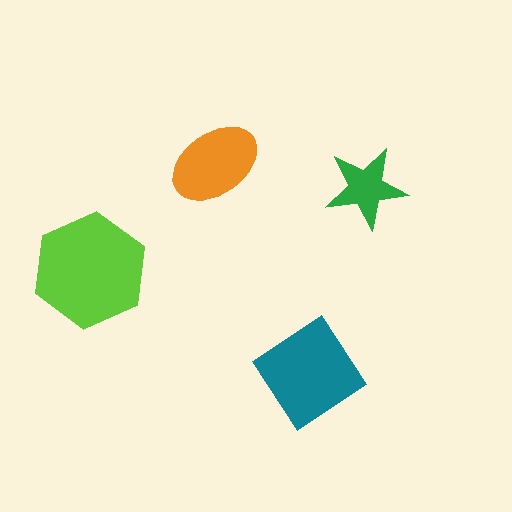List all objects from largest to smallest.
The lime hexagon, the teal diamond, the orange ellipse, the green star.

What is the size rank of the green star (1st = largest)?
4th.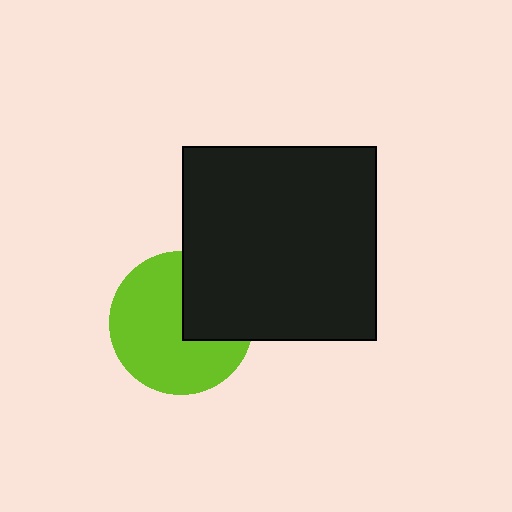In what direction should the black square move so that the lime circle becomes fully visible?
The black square should move right. That is the shortest direction to clear the overlap and leave the lime circle fully visible.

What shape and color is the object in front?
The object in front is a black square.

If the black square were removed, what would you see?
You would see the complete lime circle.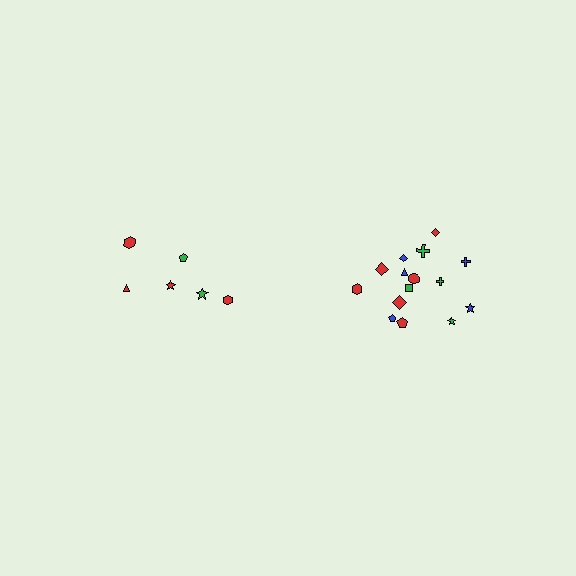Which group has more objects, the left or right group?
The right group.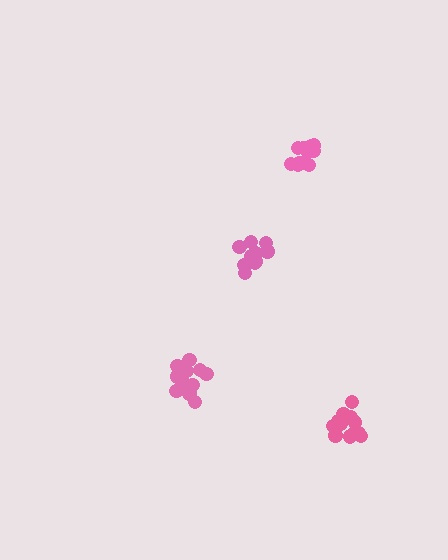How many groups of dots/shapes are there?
There are 4 groups.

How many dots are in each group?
Group 1: 13 dots, Group 2: 11 dots, Group 3: 13 dots, Group 4: 13 dots (50 total).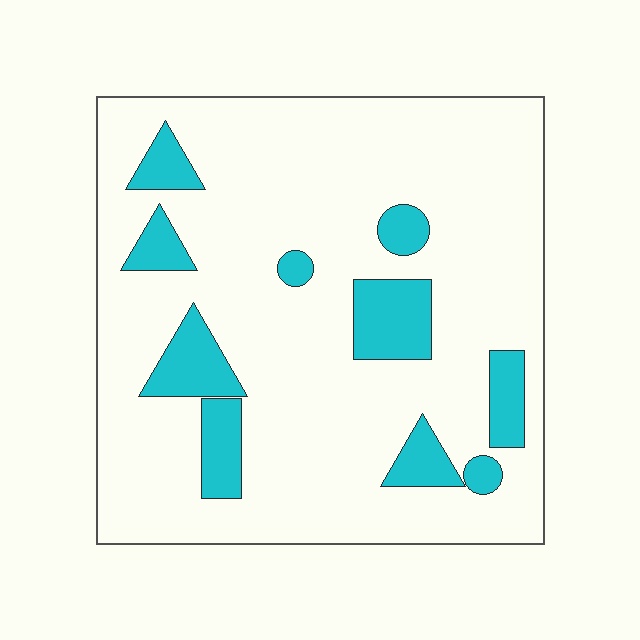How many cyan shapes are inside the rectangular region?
10.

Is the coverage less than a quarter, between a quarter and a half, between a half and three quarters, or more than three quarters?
Less than a quarter.